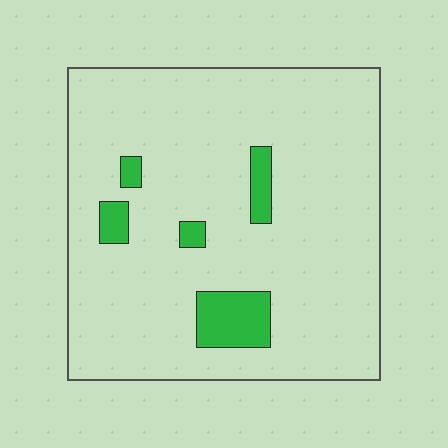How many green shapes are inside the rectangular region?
5.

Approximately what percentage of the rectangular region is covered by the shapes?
Approximately 10%.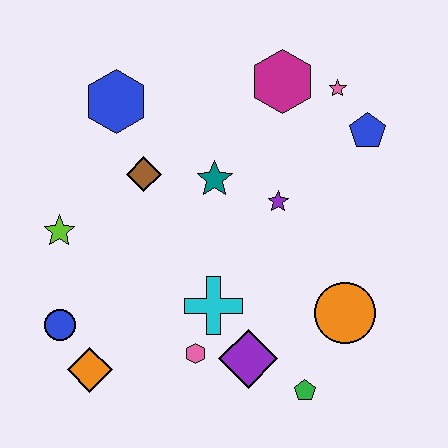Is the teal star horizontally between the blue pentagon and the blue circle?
Yes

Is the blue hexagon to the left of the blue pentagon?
Yes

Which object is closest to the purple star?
The teal star is closest to the purple star.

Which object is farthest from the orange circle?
The blue hexagon is farthest from the orange circle.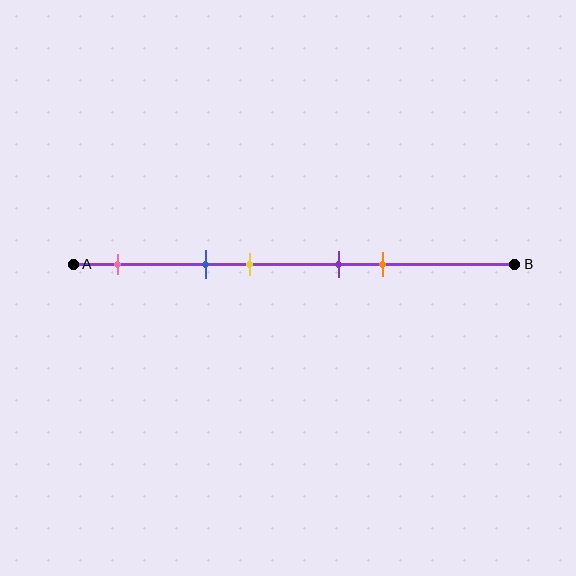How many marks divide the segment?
There are 5 marks dividing the segment.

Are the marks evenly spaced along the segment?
No, the marks are not evenly spaced.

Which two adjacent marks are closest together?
The purple and orange marks are the closest adjacent pair.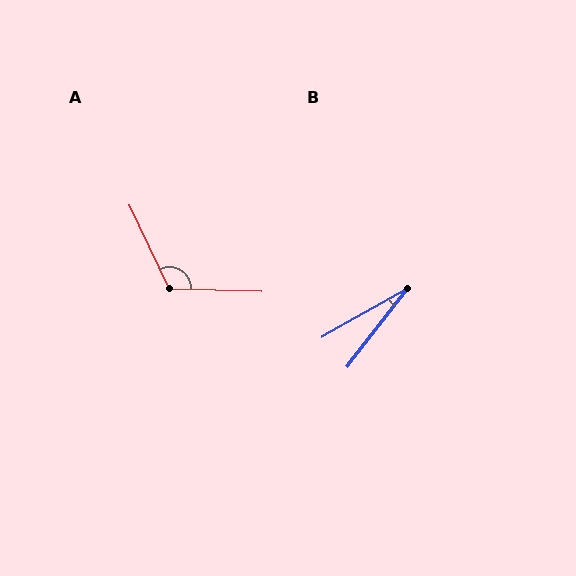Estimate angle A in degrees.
Approximately 117 degrees.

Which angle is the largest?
A, at approximately 117 degrees.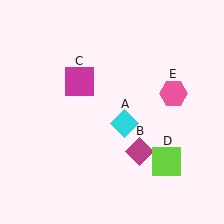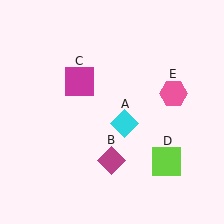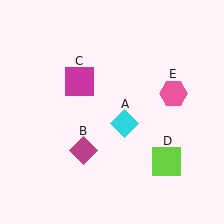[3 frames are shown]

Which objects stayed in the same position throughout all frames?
Cyan diamond (object A) and magenta square (object C) and lime square (object D) and pink hexagon (object E) remained stationary.